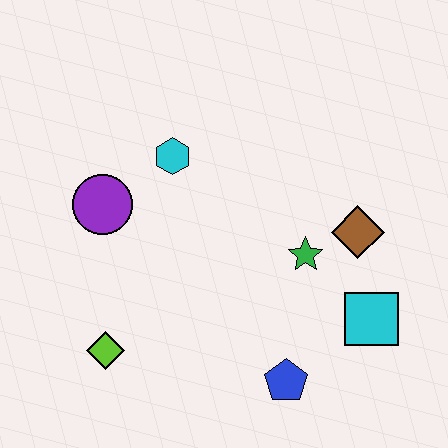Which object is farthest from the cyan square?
The purple circle is farthest from the cyan square.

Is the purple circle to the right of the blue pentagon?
No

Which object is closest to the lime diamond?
The purple circle is closest to the lime diamond.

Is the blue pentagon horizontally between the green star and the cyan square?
No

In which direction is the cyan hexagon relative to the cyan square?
The cyan hexagon is to the left of the cyan square.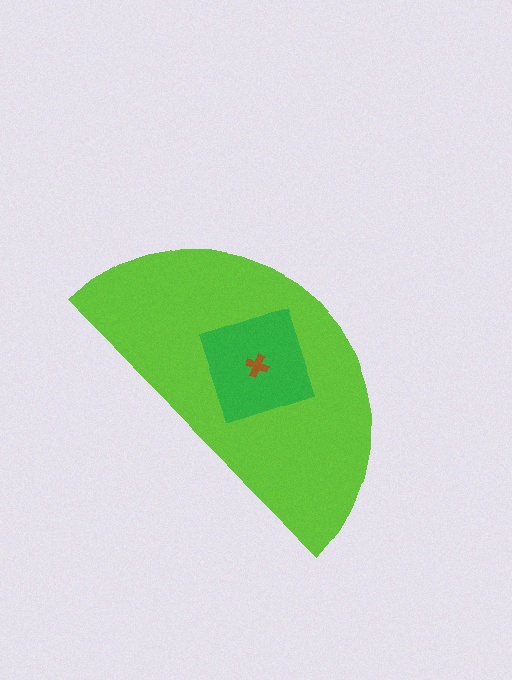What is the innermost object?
The brown cross.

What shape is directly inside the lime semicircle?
The green square.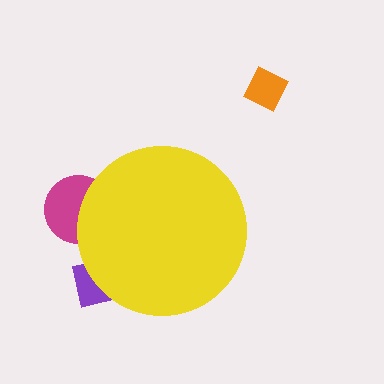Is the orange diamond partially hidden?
No, the orange diamond is fully visible.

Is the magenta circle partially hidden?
Yes, the magenta circle is partially hidden behind the yellow circle.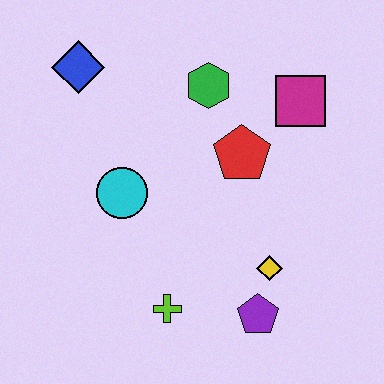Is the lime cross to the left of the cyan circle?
No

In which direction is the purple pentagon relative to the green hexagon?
The purple pentagon is below the green hexagon.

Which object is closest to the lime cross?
The purple pentagon is closest to the lime cross.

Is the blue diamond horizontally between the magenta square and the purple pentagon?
No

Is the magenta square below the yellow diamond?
No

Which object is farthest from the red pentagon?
The blue diamond is farthest from the red pentagon.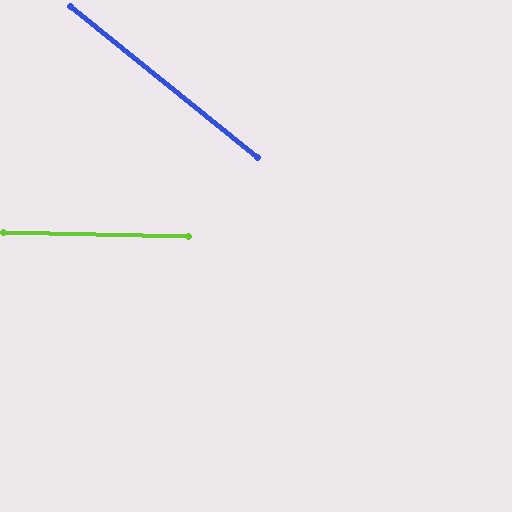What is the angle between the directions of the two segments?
Approximately 38 degrees.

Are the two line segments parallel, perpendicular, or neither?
Neither parallel nor perpendicular — they differ by about 38°.